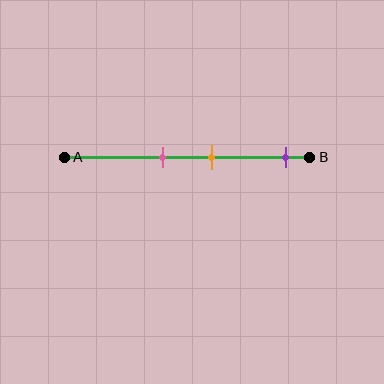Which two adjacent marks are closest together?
The pink and orange marks are the closest adjacent pair.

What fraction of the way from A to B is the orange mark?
The orange mark is approximately 60% (0.6) of the way from A to B.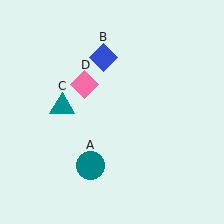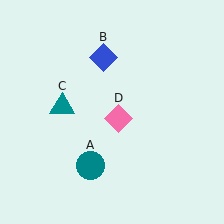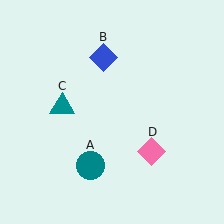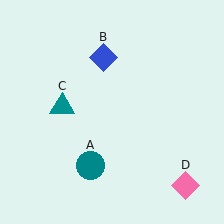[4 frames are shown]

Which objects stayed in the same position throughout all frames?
Teal circle (object A) and blue diamond (object B) and teal triangle (object C) remained stationary.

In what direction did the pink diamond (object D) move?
The pink diamond (object D) moved down and to the right.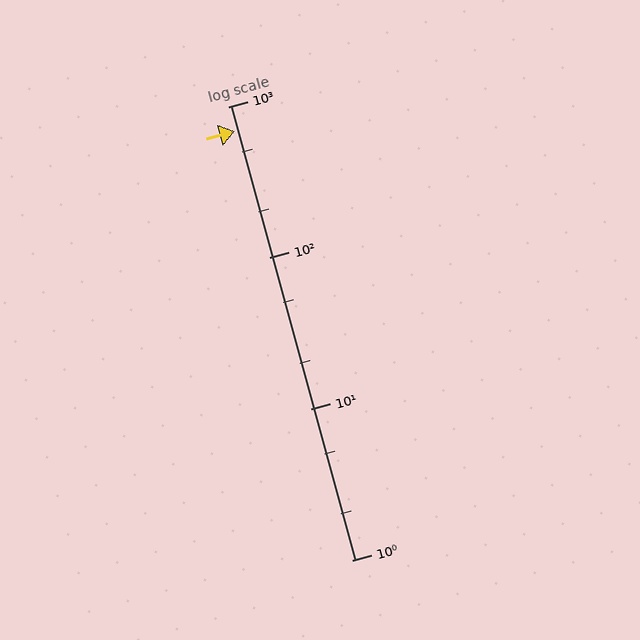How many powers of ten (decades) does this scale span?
The scale spans 3 decades, from 1 to 1000.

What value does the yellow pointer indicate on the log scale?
The pointer indicates approximately 690.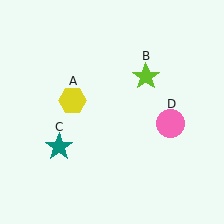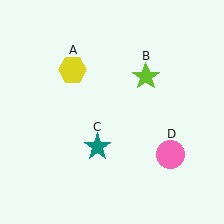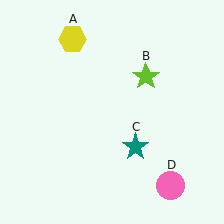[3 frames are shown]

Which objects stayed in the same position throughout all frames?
Lime star (object B) remained stationary.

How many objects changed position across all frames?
3 objects changed position: yellow hexagon (object A), teal star (object C), pink circle (object D).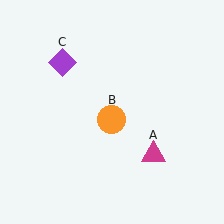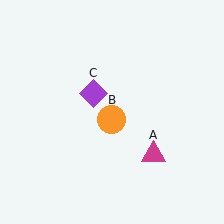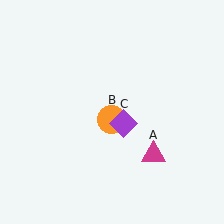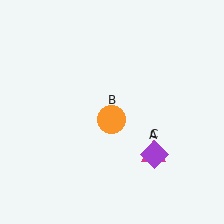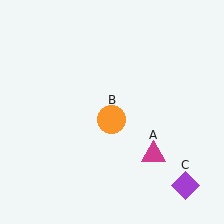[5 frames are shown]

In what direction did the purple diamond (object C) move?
The purple diamond (object C) moved down and to the right.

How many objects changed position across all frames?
1 object changed position: purple diamond (object C).